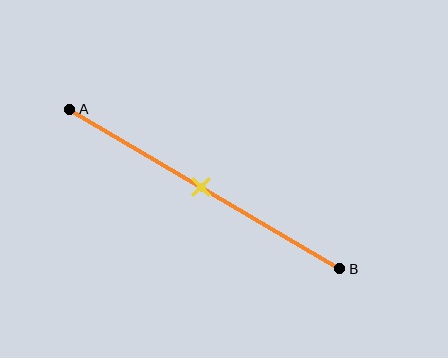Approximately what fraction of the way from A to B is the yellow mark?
The yellow mark is approximately 50% of the way from A to B.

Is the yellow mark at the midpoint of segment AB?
Yes, the mark is approximately at the midpoint.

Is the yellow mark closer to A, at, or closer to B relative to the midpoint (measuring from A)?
The yellow mark is approximately at the midpoint of segment AB.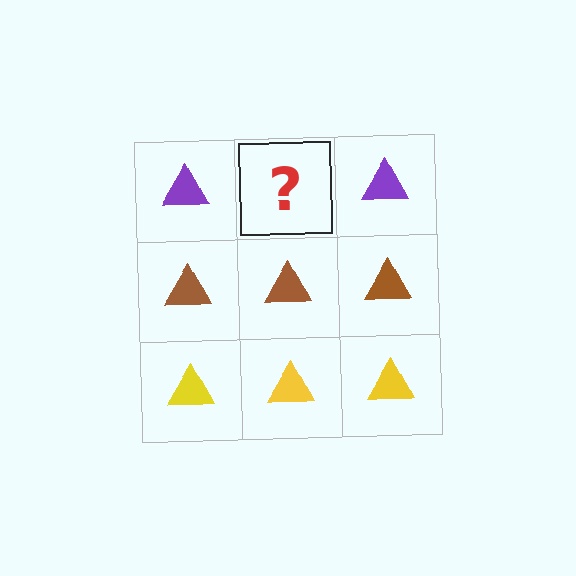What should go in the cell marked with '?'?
The missing cell should contain a purple triangle.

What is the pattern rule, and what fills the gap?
The rule is that each row has a consistent color. The gap should be filled with a purple triangle.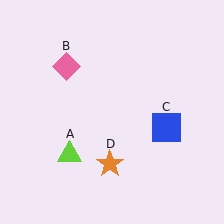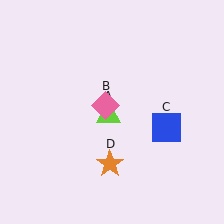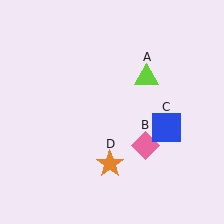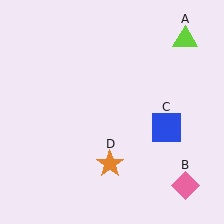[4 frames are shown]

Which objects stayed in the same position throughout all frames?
Blue square (object C) and orange star (object D) remained stationary.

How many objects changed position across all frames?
2 objects changed position: lime triangle (object A), pink diamond (object B).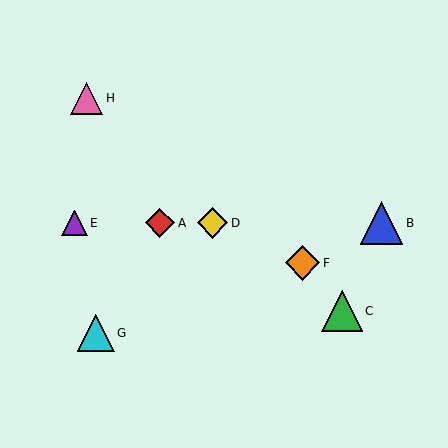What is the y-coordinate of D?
Object D is at y≈223.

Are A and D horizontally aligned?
Yes, both are at y≈223.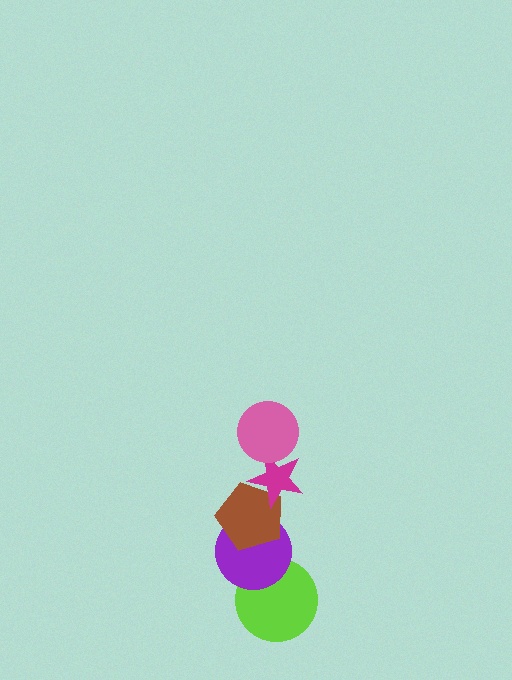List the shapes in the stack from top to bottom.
From top to bottom: the pink circle, the magenta star, the brown pentagon, the purple circle, the lime circle.